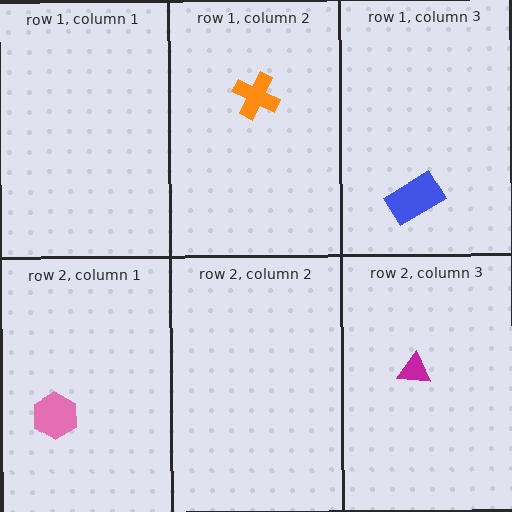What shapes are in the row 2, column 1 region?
The pink hexagon.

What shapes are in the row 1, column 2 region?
The orange cross.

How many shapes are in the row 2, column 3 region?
1.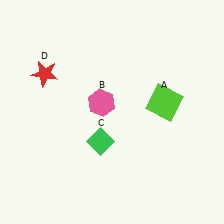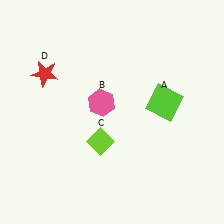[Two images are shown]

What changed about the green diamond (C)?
In Image 1, C is green. In Image 2, it changed to lime.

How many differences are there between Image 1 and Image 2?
There is 1 difference between the two images.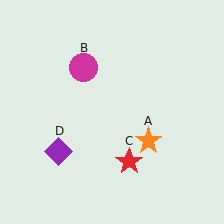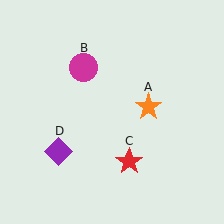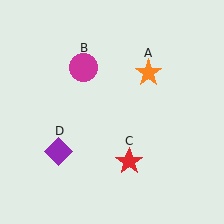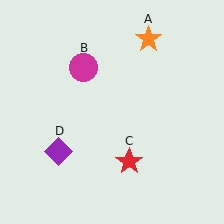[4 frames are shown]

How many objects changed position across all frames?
1 object changed position: orange star (object A).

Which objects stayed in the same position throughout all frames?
Magenta circle (object B) and red star (object C) and purple diamond (object D) remained stationary.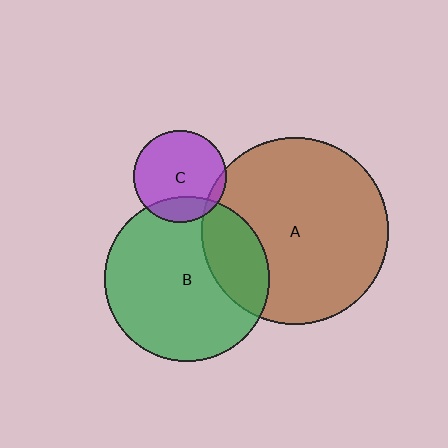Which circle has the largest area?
Circle A (brown).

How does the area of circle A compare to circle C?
Approximately 4.1 times.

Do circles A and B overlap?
Yes.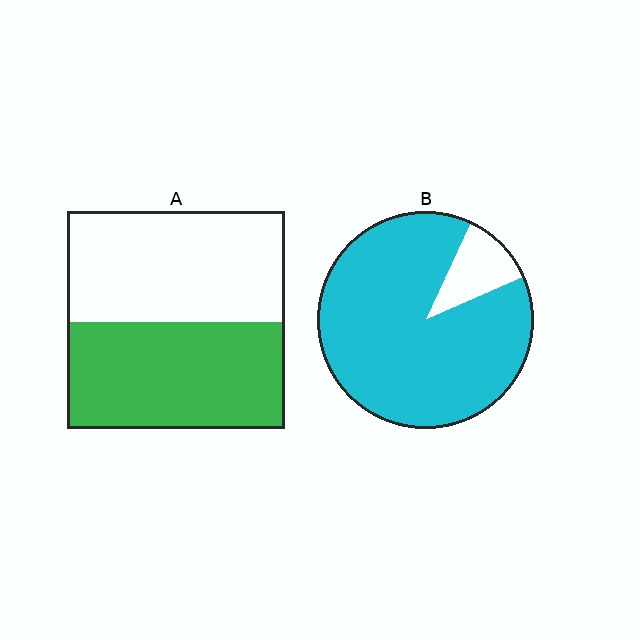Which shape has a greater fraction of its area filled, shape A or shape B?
Shape B.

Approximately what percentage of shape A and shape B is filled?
A is approximately 50% and B is approximately 90%.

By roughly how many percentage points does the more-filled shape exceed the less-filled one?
By roughly 40 percentage points (B over A).